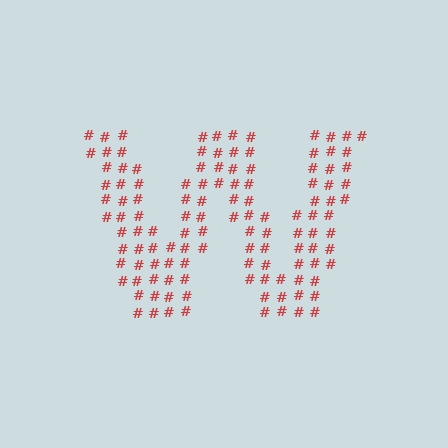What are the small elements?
The small elements are hash symbols.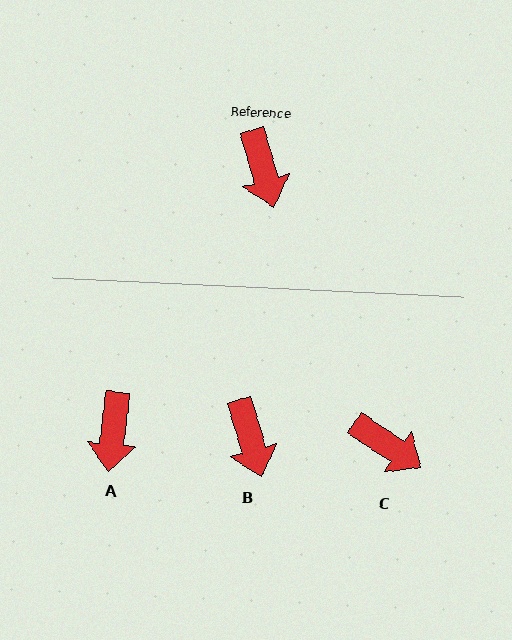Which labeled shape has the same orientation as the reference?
B.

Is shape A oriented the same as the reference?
No, it is off by about 23 degrees.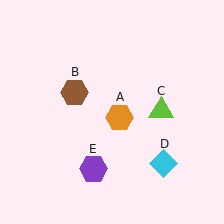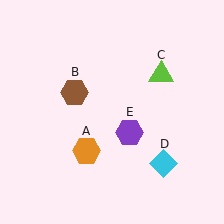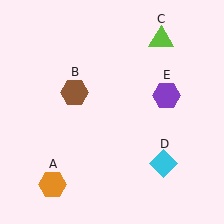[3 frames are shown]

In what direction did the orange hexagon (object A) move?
The orange hexagon (object A) moved down and to the left.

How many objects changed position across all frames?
3 objects changed position: orange hexagon (object A), lime triangle (object C), purple hexagon (object E).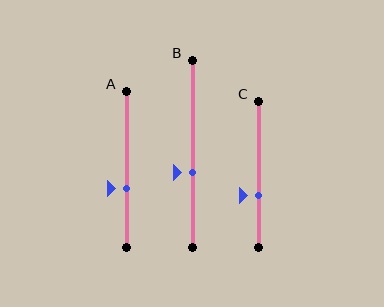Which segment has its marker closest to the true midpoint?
Segment B has its marker closest to the true midpoint.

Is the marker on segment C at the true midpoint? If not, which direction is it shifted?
No, the marker on segment C is shifted downward by about 15% of the segment length.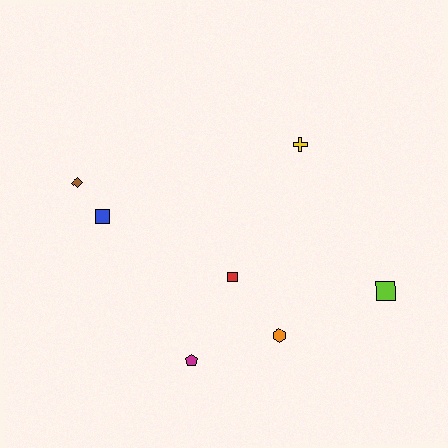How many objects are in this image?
There are 7 objects.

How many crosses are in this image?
There is 1 cross.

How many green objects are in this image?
There are no green objects.